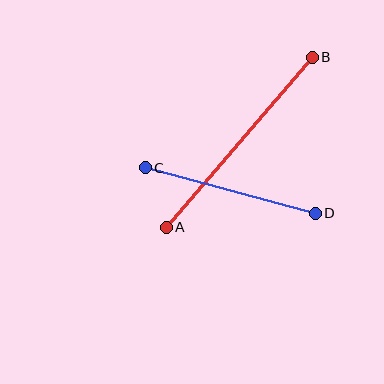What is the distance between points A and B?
The distance is approximately 224 pixels.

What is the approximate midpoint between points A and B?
The midpoint is at approximately (239, 142) pixels.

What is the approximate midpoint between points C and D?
The midpoint is at approximately (230, 191) pixels.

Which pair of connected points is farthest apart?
Points A and B are farthest apart.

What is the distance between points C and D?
The distance is approximately 176 pixels.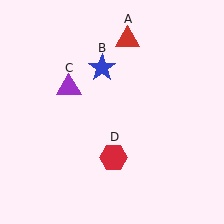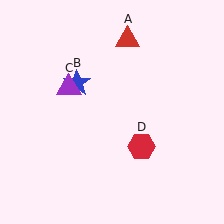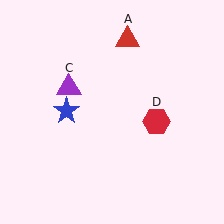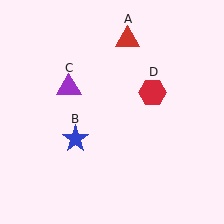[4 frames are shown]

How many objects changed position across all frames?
2 objects changed position: blue star (object B), red hexagon (object D).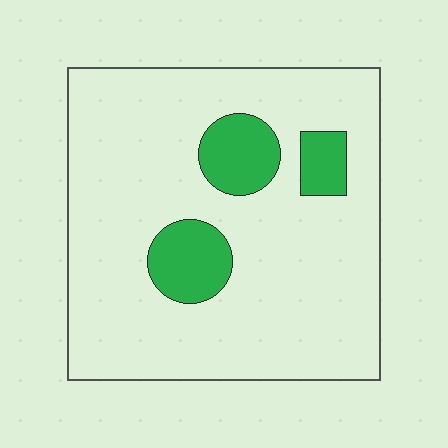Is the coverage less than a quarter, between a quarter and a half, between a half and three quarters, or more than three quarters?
Less than a quarter.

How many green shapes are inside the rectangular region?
3.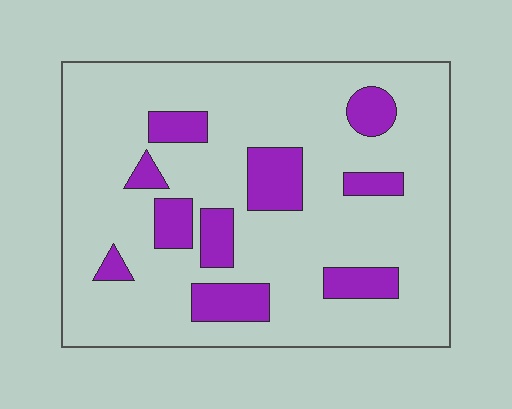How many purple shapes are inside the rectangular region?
10.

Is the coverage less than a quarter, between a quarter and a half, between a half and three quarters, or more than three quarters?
Less than a quarter.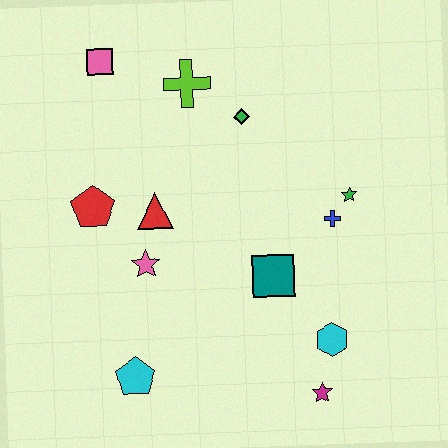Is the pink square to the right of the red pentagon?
Yes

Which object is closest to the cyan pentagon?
The pink star is closest to the cyan pentagon.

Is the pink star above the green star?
No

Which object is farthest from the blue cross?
The pink square is farthest from the blue cross.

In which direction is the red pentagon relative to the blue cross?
The red pentagon is to the left of the blue cross.